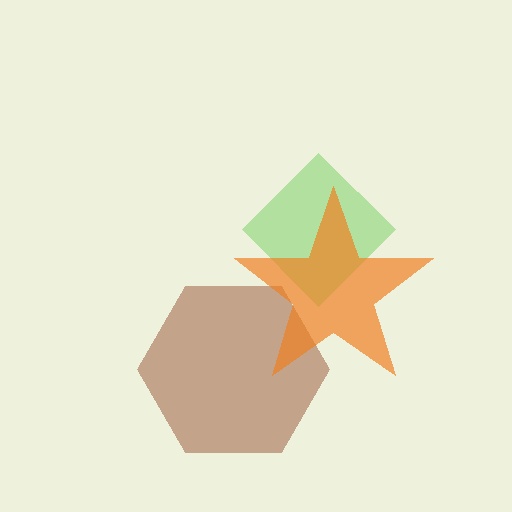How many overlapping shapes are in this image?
There are 3 overlapping shapes in the image.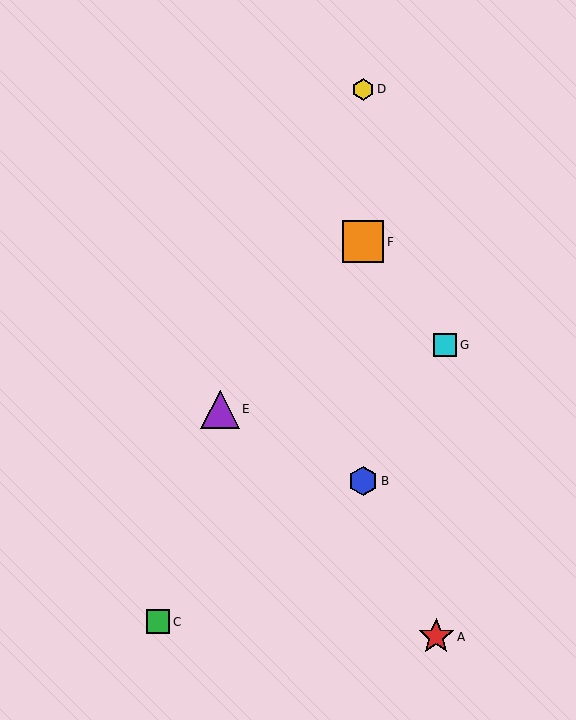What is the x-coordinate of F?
Object F is at x≈363.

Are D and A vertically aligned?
No, D is at x≈363 and A is at x≈436.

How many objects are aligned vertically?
3 objects (B, D, F) are aligned vertically.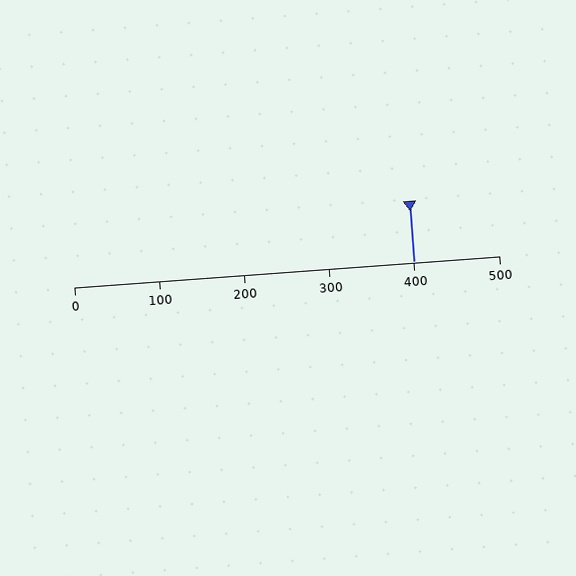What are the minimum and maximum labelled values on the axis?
The axis runs from 0 to 500.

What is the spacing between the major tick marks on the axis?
The major ticks are spaced 100 apart.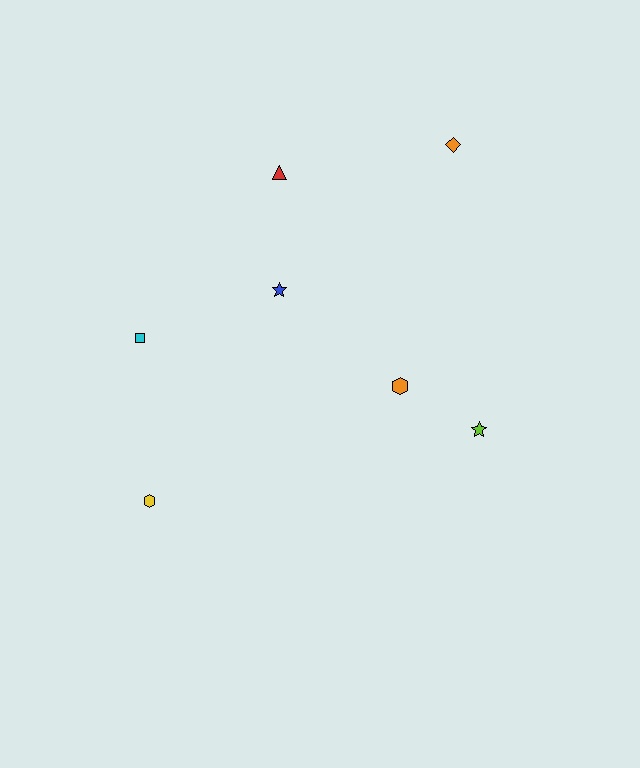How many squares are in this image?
There is 1 square.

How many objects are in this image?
There are 7 objects.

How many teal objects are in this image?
There are no teal objects.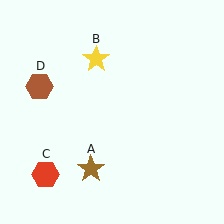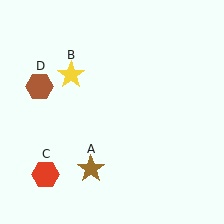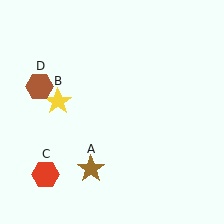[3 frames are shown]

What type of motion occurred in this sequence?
The yellow star (object B) rotated counterclockwise around the center of the scene.